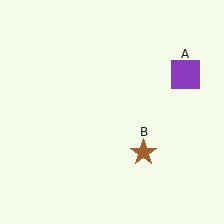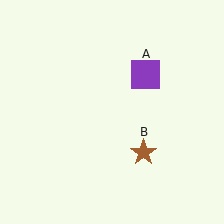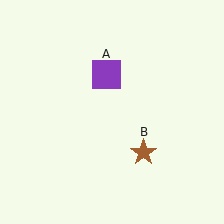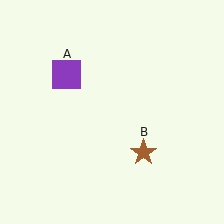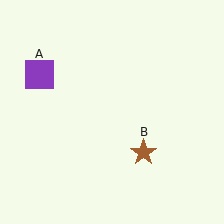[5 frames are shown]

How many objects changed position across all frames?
1 object changed position: purple square (object A).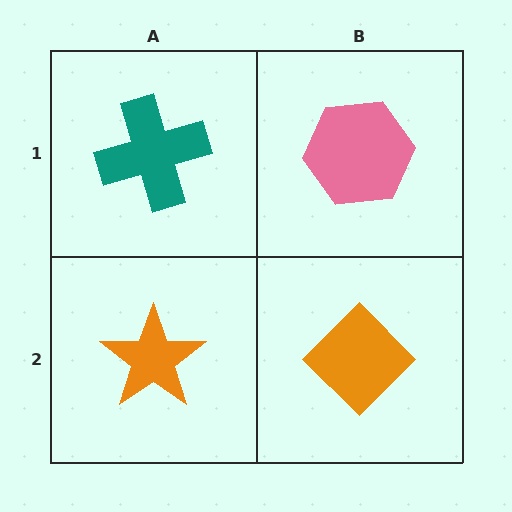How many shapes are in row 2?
2 shapes.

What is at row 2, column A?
An orange star.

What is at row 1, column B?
A pink hexagon.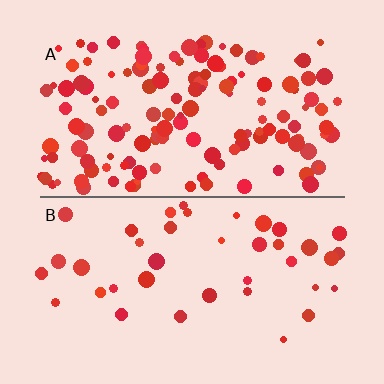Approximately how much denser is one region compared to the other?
Approximately 3.5× — region A over region B.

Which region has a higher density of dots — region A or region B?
A (the top).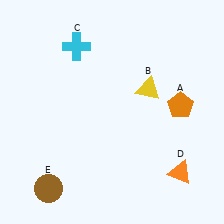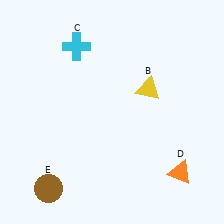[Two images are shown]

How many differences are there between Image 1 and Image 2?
There is 1 difference between the two images.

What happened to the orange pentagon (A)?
The orange pentagon (A) was removed in Image 2. It was in the top-right area of Image 1.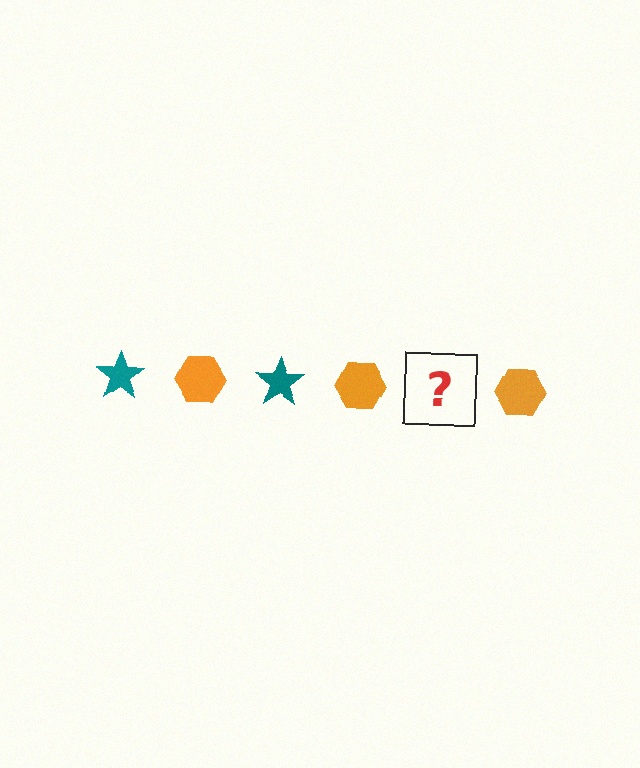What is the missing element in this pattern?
The missing element is a teal star.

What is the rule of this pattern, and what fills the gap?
The rule is that the pattern alternates between teal star and orange hexagon. The gap should be filled with a teal star.